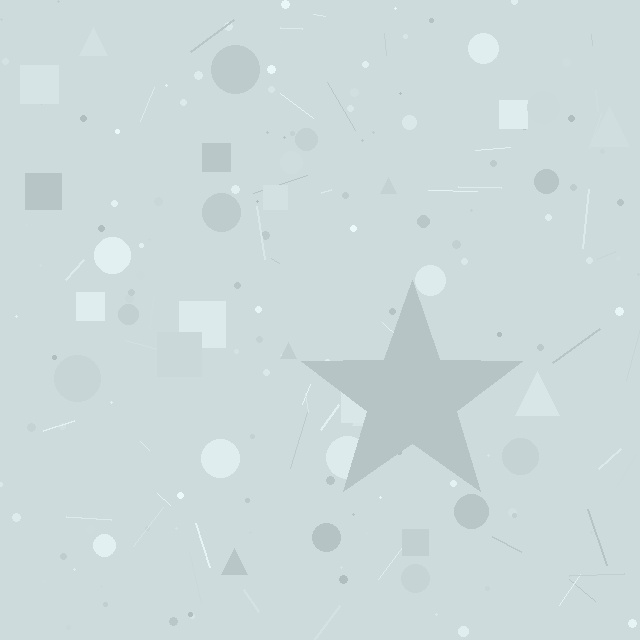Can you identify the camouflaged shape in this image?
The camouflaged shape is a star.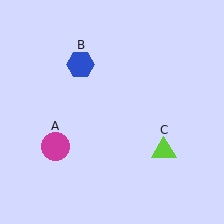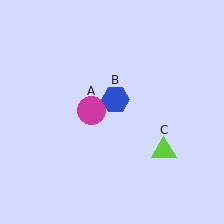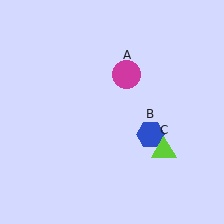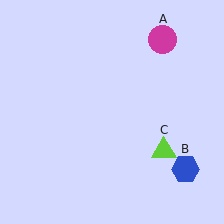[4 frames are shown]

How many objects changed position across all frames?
2 objects changed position: magenta circle (object A), blue hexagon (object B).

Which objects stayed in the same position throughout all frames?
Lime triangle (object C) remained stationary.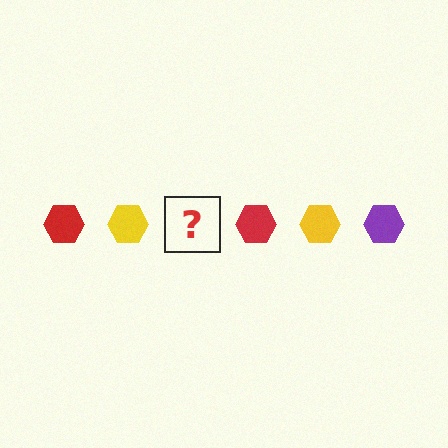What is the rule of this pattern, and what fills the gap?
The rule is that the pattern cycles through red, yellow, purple hexagons. The gap should be filled with a purple hexagon.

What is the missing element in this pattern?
The missing element is a purple hexagon.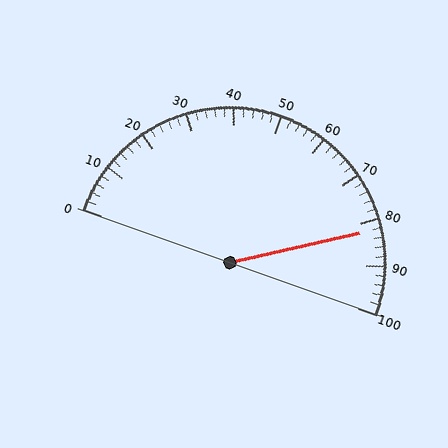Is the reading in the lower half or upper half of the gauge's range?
The reading is in the upper half of the range (0 to 100).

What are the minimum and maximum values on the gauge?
The gauge ranges from 0 to 100.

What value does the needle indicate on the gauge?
The needle indicates approximately 82.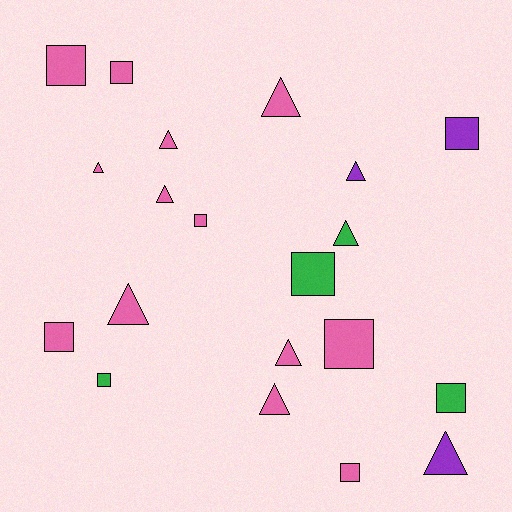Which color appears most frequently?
Pink, with 13 objects.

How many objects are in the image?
There are 20 objects.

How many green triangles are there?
There is 1 green triangle.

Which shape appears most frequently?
Triangle, with 10 objects.